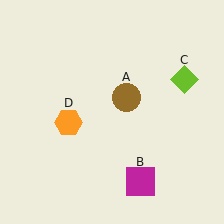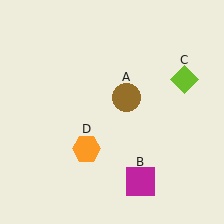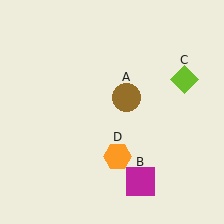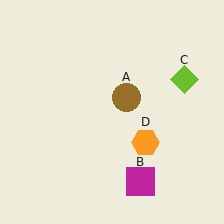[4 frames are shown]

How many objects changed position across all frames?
1 object changed position: orange hexagon (object D).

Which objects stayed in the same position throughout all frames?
Brown circle (object A) and magenta square (object B) and lime diamond (object C) remained stationary.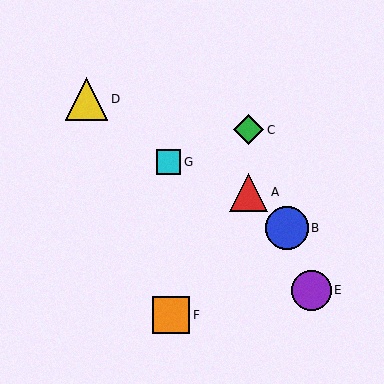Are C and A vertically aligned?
Yes, both are at x≈249.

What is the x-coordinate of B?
Object B is at x≈287.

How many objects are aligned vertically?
2 objects (A, C) are aligned vertically.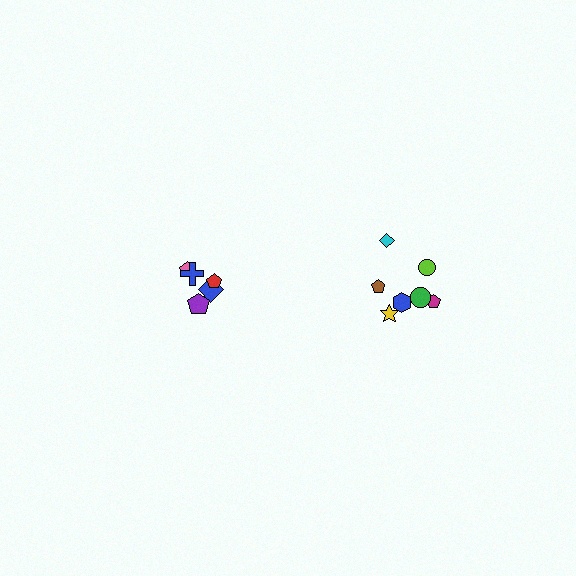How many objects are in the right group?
There are 7 objects.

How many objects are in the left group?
There are 5 objects.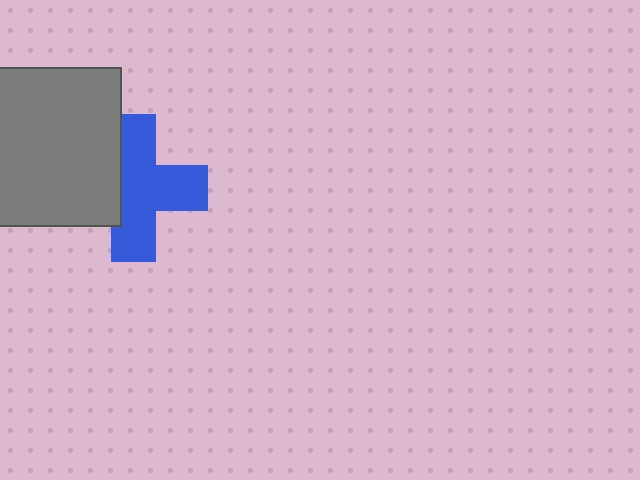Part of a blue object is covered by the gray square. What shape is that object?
It is a cross.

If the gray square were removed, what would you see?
You would see the complete blue cross.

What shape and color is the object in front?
The object in front is a gray square.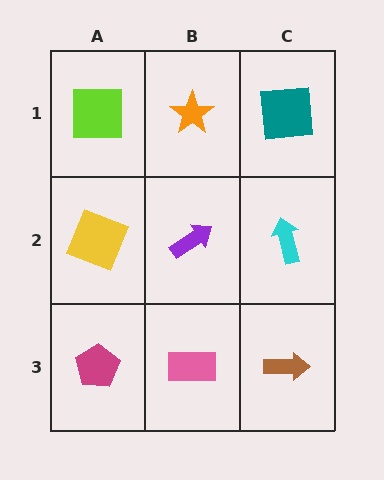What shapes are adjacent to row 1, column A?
A yellow square (row 2, column A), an orange star (row 1, column B).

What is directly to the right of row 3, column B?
A brown arrow.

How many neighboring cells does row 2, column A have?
3.